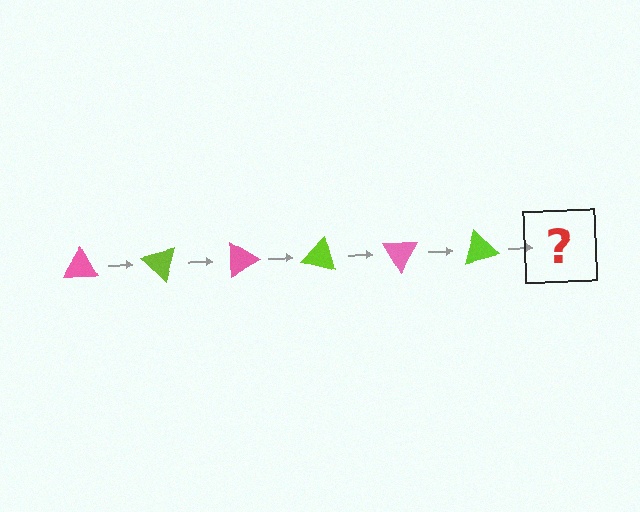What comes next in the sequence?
The next element should be a pink triangle, rotated 270 degrees from the start.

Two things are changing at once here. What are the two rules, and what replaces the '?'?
The two rules are that it rotates 45 degrees each step and the color cycles through pink and lime. The '?' should be a pink triangle, rotated 270 degrees from the start.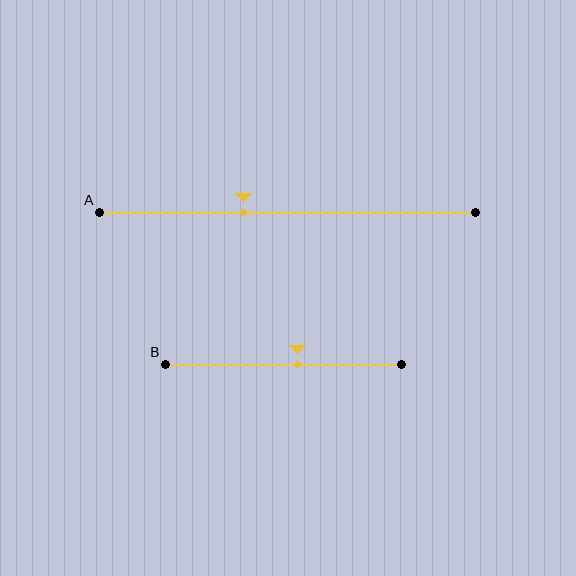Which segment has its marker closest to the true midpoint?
Segment B has its marker closest to the true midpoint.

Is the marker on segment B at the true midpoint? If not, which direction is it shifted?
No, the marker on segment B is shifted to the right by about 6% of the segment length.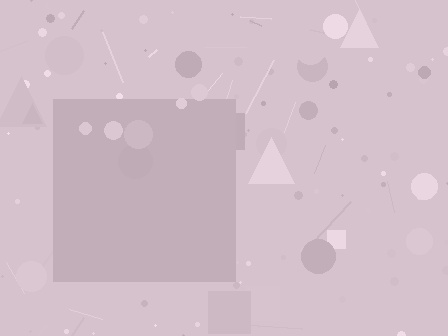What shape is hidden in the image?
A square is hidden in the image.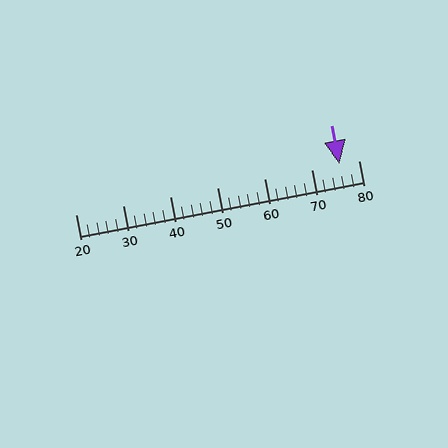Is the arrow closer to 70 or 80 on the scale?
The arrow is closer to 80.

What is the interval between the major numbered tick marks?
The major tick marks are spaced 10 units apart.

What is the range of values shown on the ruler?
The ruler shows values from 20 to 80.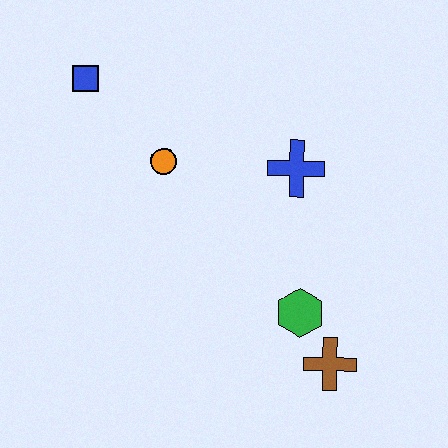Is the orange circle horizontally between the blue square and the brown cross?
Yes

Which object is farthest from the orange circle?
The brown cross is farthest from the orange circle.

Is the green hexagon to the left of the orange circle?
No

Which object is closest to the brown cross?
The green hexagon is closest to the brown cross.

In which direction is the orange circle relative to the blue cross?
The orange circle is to the left of the blue cross.